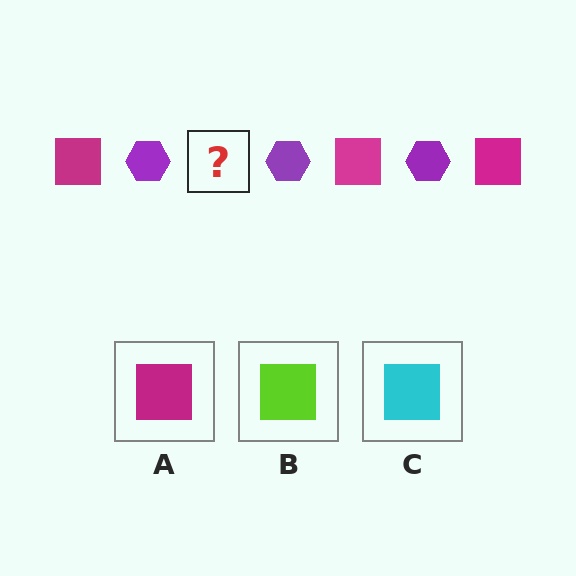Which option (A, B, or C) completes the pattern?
A.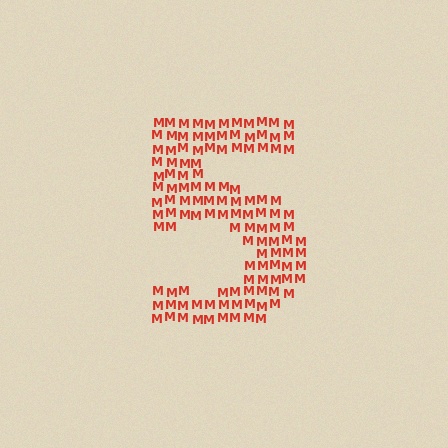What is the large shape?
The large shape is the digit 5.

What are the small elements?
The small elements are letter M's.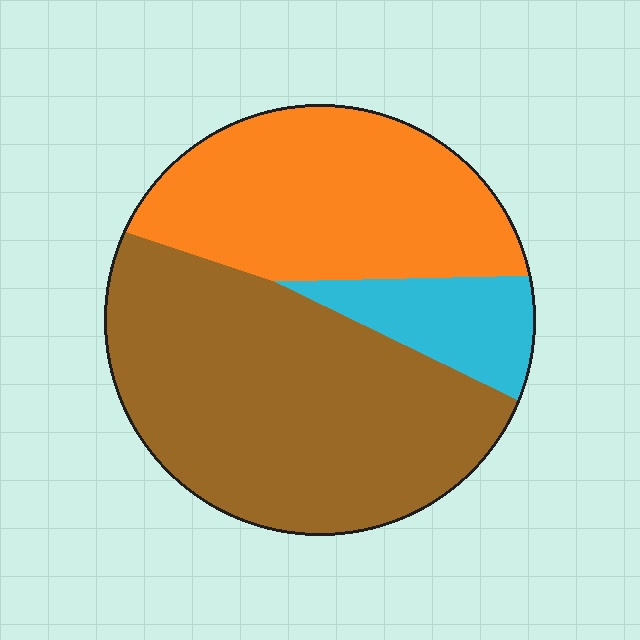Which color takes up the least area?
Cyan, at roughly 10%.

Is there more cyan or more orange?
Orange.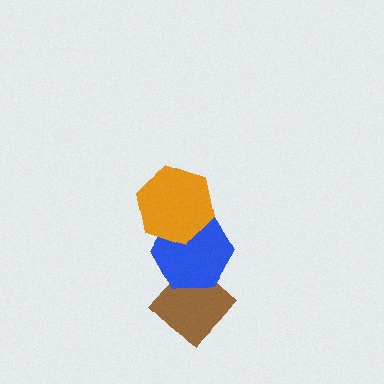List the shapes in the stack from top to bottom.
From top to bottom: the orange hexagon, the blue hexagon, the brown diamond.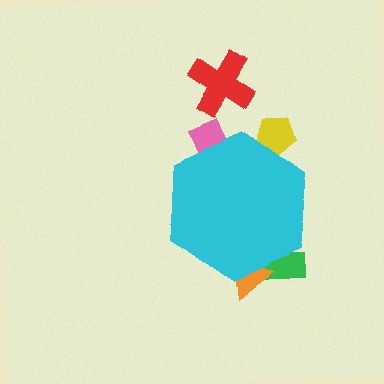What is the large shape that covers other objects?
A cyan hexagon.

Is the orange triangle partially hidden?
Yes, the orange triangle is partially hidden behind the cyan hexagon.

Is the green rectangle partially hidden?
Yes, the green rectangle is partially hidden behind the cyan hexagon.